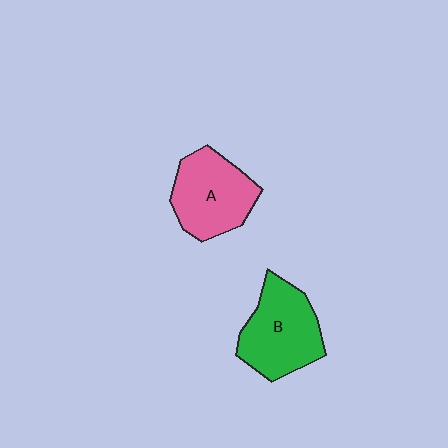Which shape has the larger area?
Shape B (green).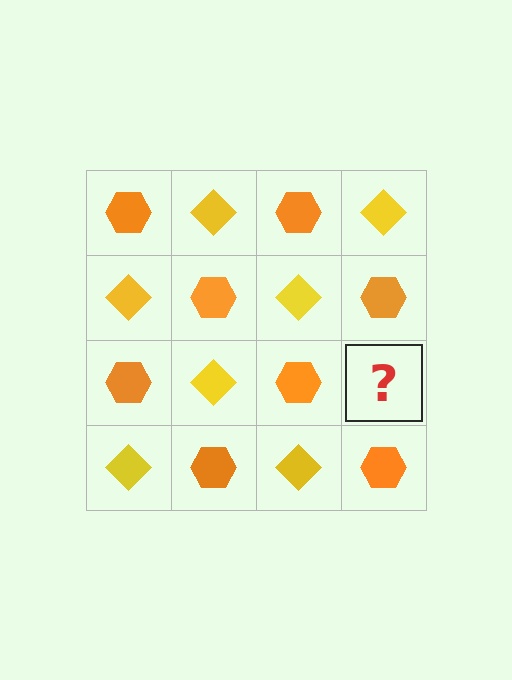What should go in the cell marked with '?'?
The missing cell should contain a yellow diamond.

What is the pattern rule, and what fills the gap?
The rule is that it alternates orange hexagon and yellow diamond in a checkerboard pattern. The gap should be filled with a yellow diamond.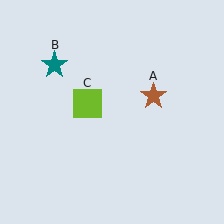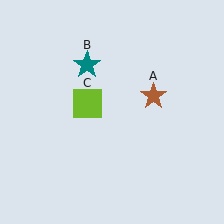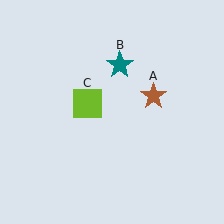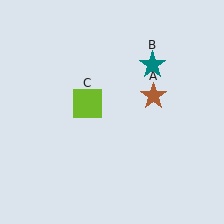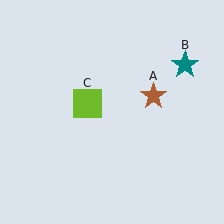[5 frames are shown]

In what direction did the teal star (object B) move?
The teal star (object B) moved right.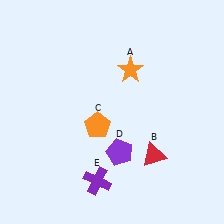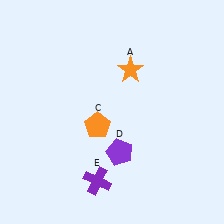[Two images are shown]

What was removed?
The red triangle (B) was removed in Image 2.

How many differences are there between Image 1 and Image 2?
There is 1 difference between the two images.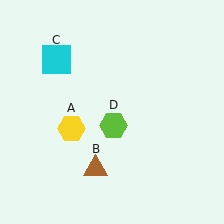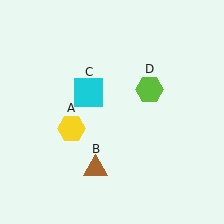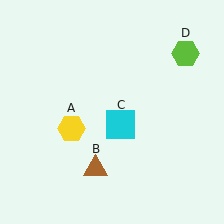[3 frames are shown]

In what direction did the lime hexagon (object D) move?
The lime hexagon (object D) moved up and to the right.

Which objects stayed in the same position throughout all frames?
Yellow hexagon (object A) and brown triangle (object B) remained stationary.